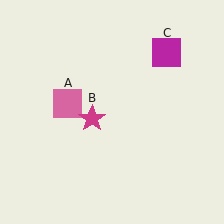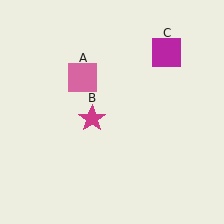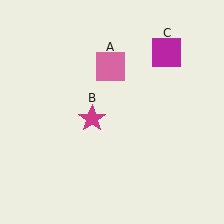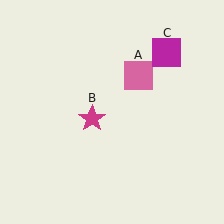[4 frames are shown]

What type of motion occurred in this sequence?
The pink square (object A) rotated clockwise around the center of the scene.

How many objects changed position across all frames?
1 object changed position: pink square (object A).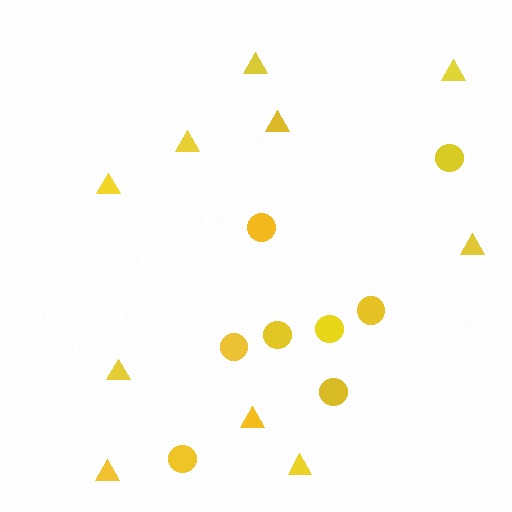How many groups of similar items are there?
There are 2 groups: one group of triangles (10) and one group of circles (8).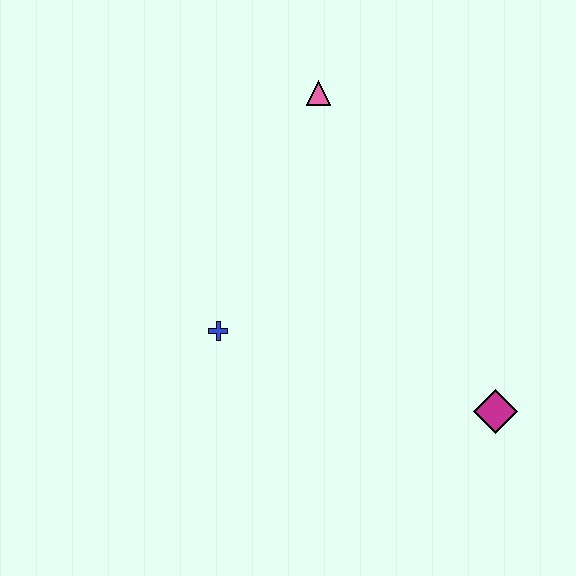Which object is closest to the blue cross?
The pink triangle is closest to the blue cross.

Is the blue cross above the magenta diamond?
Yes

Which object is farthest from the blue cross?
The magenta diamond is farthest from the blue cross.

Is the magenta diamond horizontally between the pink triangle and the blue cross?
No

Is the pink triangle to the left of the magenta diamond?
Yes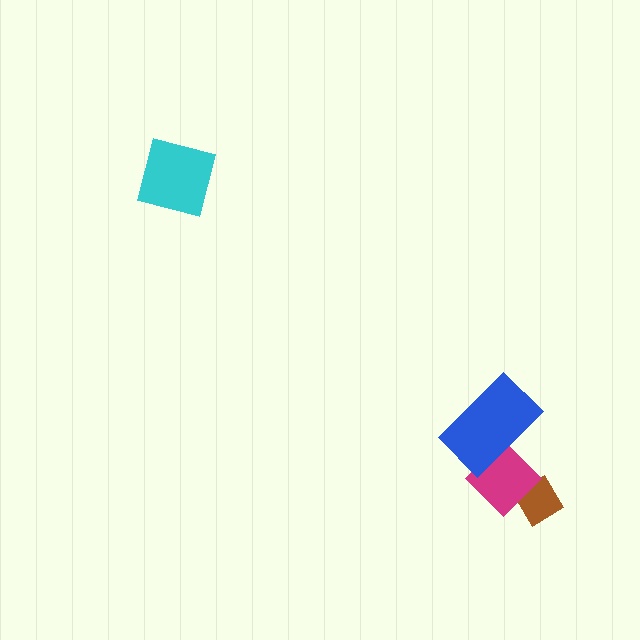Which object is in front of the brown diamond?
The magenta diamond is in front of the brown diamond.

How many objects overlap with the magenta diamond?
2 objects overlap with the magenta diamond.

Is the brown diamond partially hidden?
Yes, it is partially covered by another shape.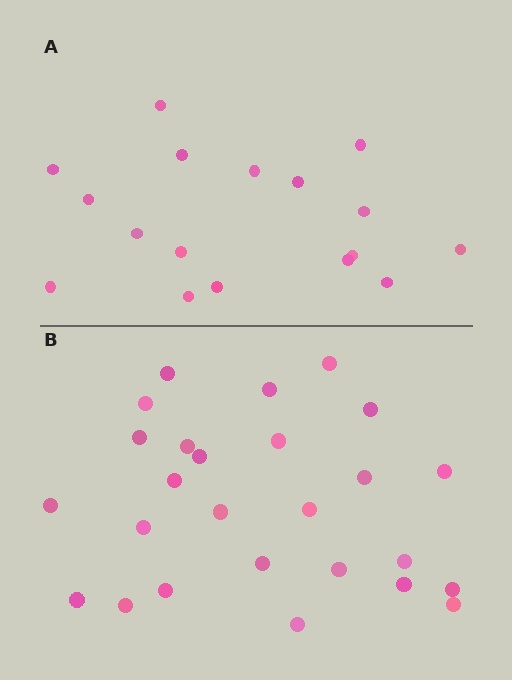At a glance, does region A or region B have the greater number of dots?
Region B (the bottom region) has more dots.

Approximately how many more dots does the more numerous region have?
Region B has roughly 8 or so more dots than region A.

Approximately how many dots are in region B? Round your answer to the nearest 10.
About 30 dots. (The exact count is 26, which rounds to 30.)